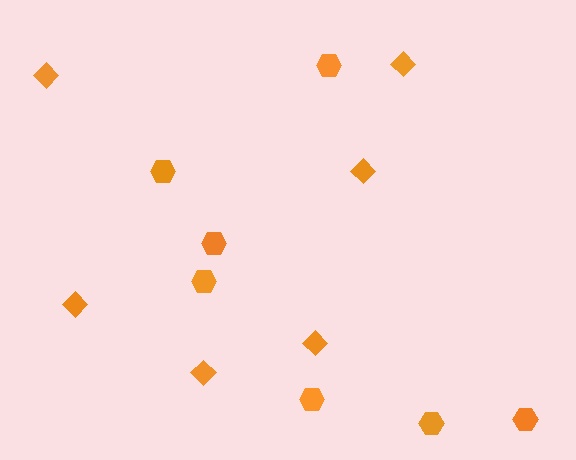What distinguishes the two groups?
There are 2 groups: one group of hexagons (7) and one group of diamonds (6).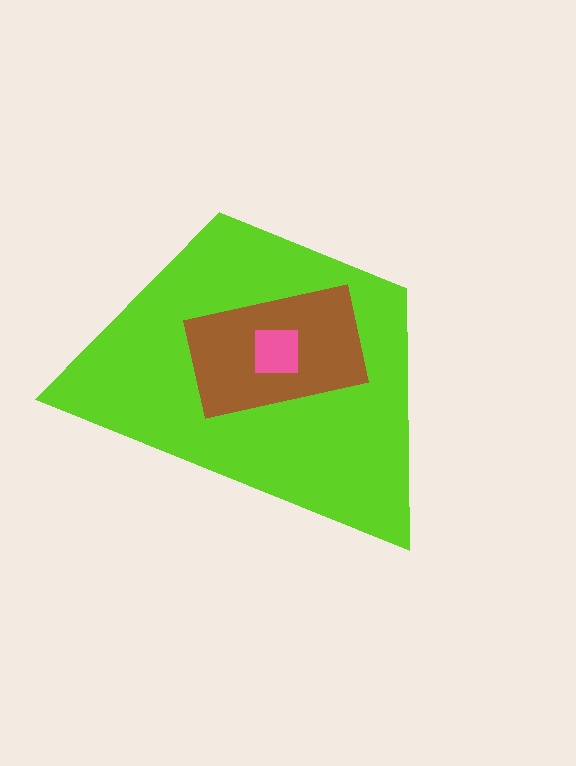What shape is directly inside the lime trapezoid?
The brown rectangle.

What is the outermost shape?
The lime trapezoid.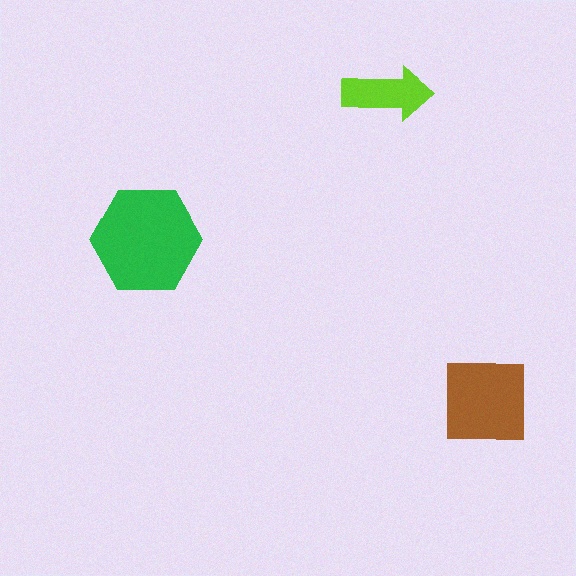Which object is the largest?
The green hexagon.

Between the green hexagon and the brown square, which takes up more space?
The green hexagon.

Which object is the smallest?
The lime arrow.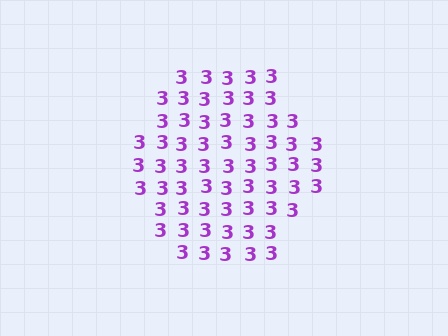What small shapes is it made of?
It is made of small digit 3's.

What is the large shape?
The large shape is a hexagon.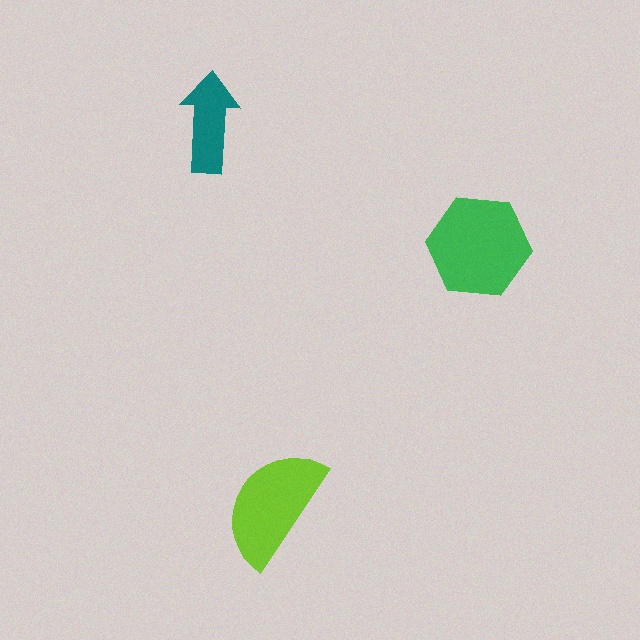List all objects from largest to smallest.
The green hexagon, the lime semicircle, the teal arrow.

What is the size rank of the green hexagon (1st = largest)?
1st.